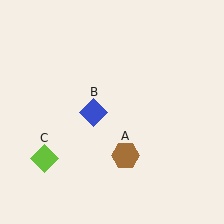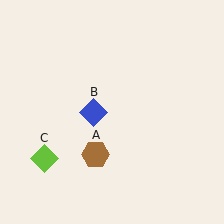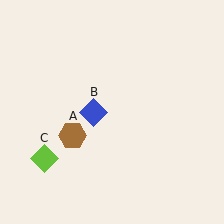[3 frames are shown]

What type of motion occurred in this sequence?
The brown hexagon (object A) rotated clockwise around the center of the scene.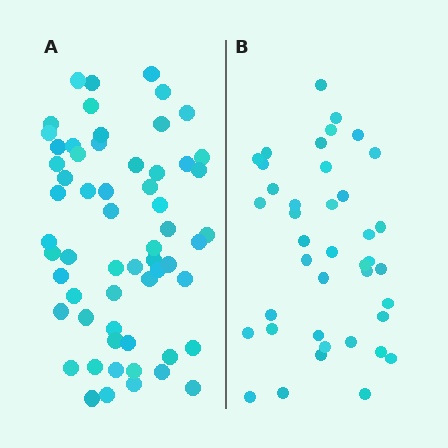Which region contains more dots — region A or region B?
Region A (the left region) has more dots.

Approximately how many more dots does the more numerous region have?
Region A has approximately 20 more dots than region B.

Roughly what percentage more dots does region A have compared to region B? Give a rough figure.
About 50% more.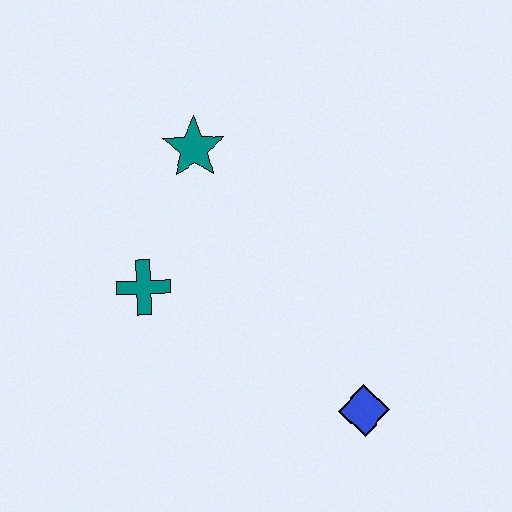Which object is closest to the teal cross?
The teal star is closest to the teal cross.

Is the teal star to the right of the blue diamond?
No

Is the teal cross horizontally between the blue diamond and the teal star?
No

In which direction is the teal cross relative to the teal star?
The teal cross is below the teal star.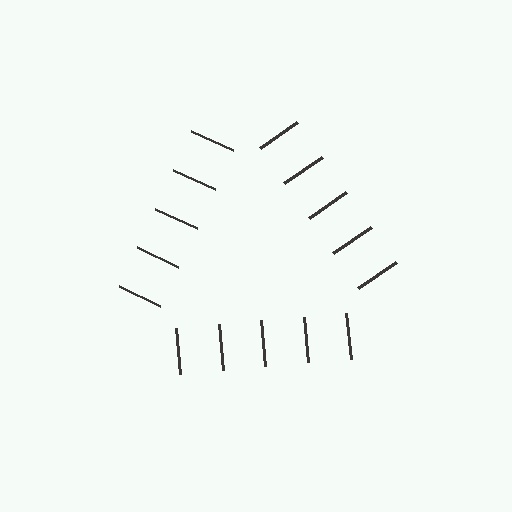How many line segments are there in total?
15 — 5 along each of the 3 edges.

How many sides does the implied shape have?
3 sides — the line-ends trace a triangle.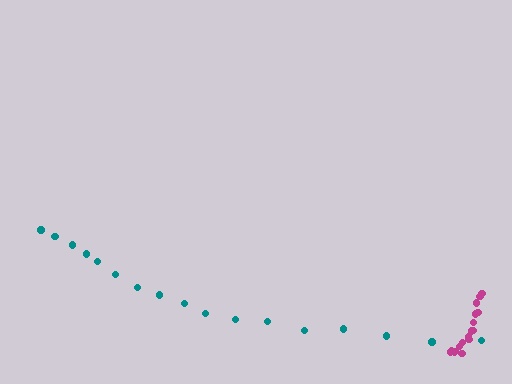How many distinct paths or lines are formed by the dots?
There are 2 distinct paths.